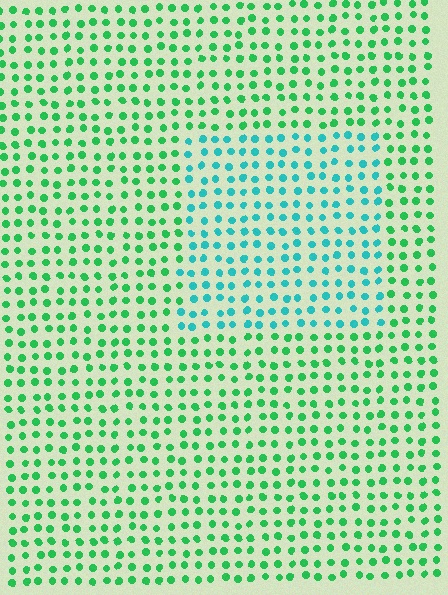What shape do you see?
I see a rectangle.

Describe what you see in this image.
The image is filled with small green elements in a uniform arrangement. A rectangle-shaped region is visible where the elements are tinted to a slightly different hue, forming a subtle color boundary.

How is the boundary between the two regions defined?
The boundary is defined purely by a slight shift in hue (about 41 degrees). Spacing, size, and orientation are identical on both sides.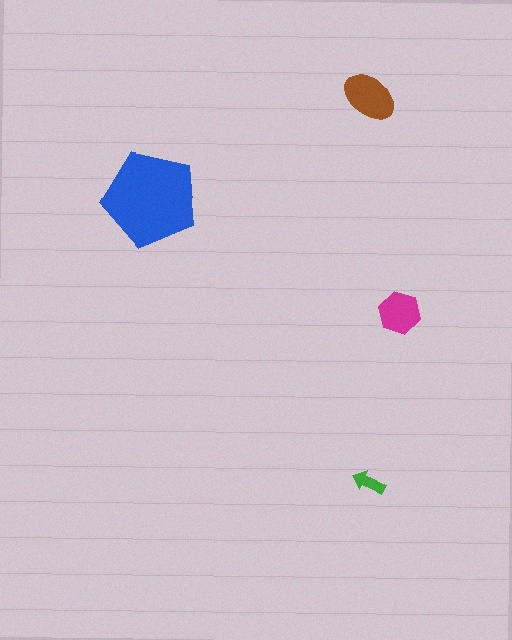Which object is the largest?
The blue pentagon.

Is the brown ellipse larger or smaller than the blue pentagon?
Smaller.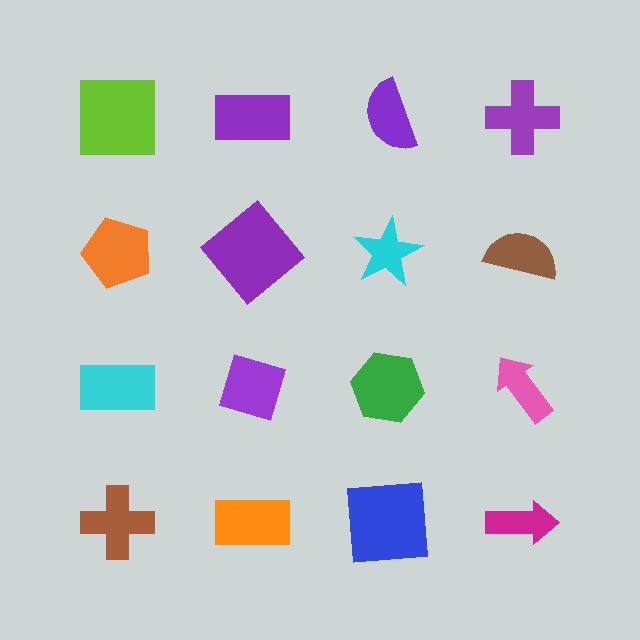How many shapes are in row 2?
4 shapes.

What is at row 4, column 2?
An orange rectangle.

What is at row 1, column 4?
A purple cross.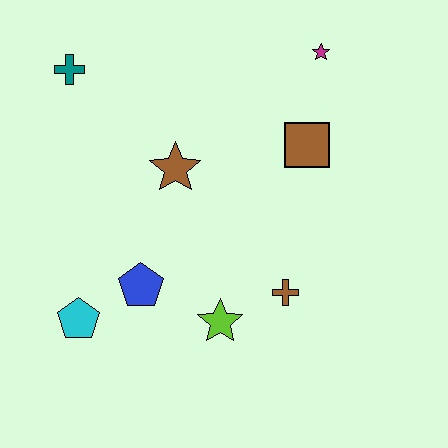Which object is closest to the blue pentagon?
The cyan pentagon is closest to the blue pentagon.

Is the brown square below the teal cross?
Yes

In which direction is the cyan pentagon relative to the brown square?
The cyan pentagon is to the left of the brown square.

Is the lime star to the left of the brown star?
No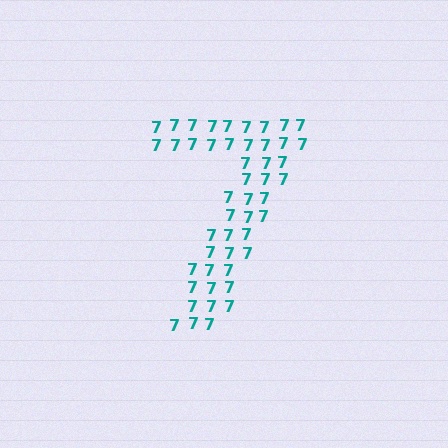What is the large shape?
The large shape is the digit 7.